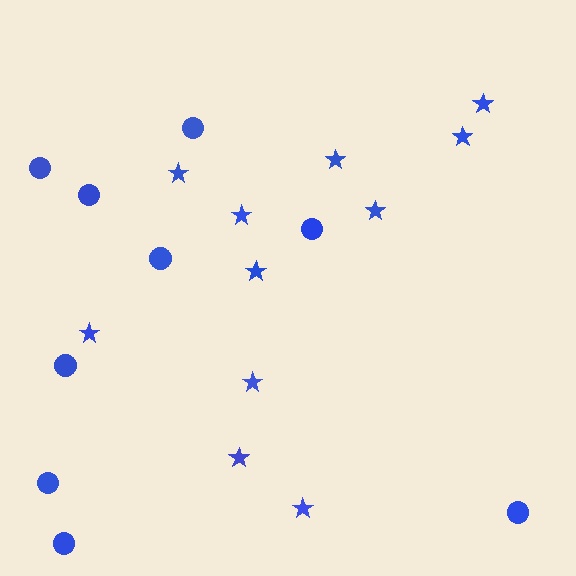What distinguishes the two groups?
There are 2 groups: one group of stars (11) and one group of circles (9).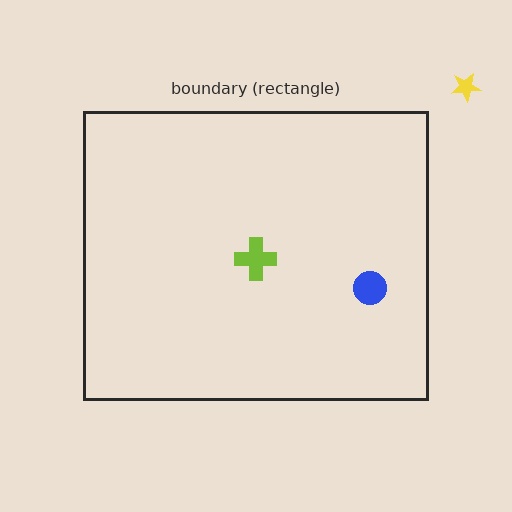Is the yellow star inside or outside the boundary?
Outside.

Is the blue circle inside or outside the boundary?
Inside.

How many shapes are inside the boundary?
2 inside, 1 outside.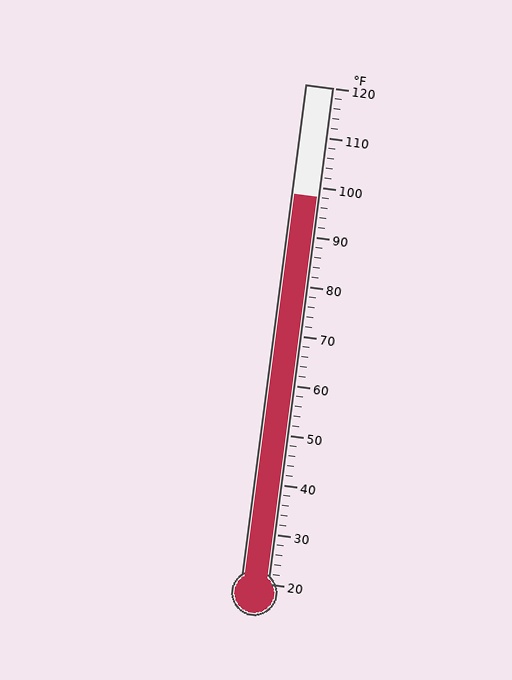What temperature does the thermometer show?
The thermometer shows approximately 98°F.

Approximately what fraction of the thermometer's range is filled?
The thermometer is filled to approximately 80% of its range.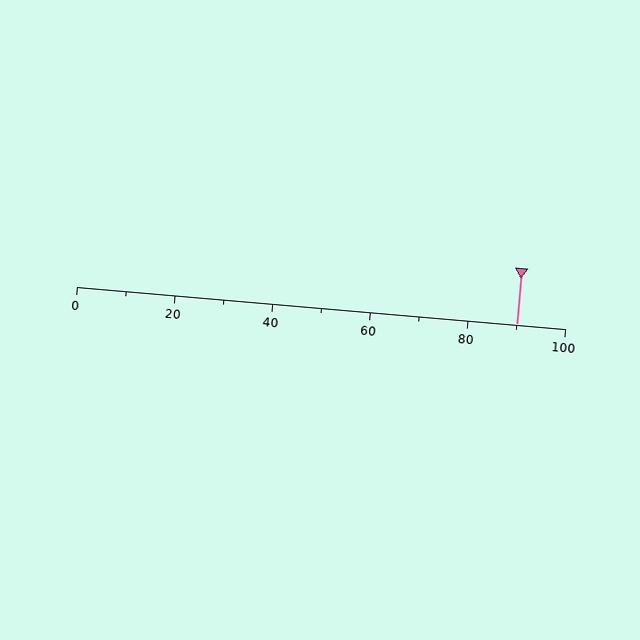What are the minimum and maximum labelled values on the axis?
The axis runs from 0 to 100.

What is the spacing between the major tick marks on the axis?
The major ticks are spaced 20 apart.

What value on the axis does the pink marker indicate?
The marker indicates approximately 90.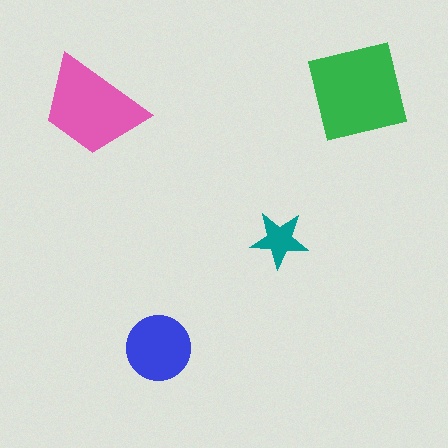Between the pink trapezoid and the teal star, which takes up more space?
The pink trapezoid.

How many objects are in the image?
There are 4 objects in the image.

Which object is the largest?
The green square.